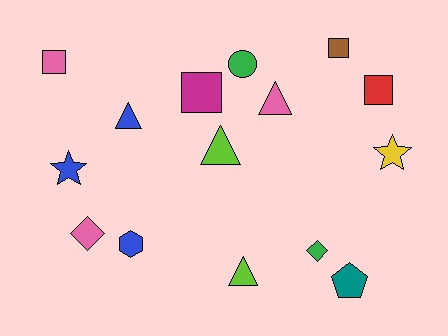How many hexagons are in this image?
There is 1 hexagon.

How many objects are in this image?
There are 15 objects.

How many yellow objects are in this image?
There is 1 yellow object.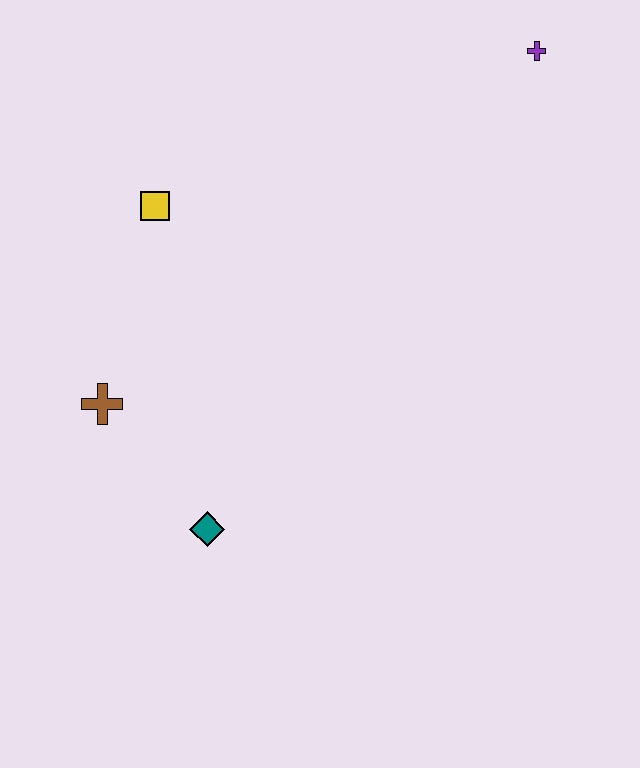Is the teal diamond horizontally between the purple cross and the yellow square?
Yes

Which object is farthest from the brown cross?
The purple cross is farthest from the brown cross.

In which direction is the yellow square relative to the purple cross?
The yellow square is to the left of the purple cross.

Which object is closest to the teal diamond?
The brown cross is closest to the teal diamond.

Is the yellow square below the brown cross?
No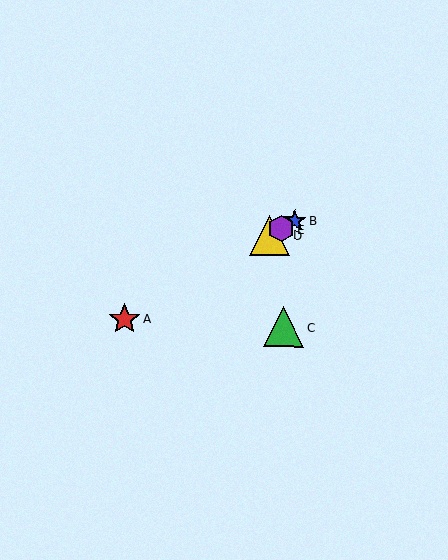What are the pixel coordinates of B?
Object B is at (295, 221).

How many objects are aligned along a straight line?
4 objects (A, B, D, E) are aligned along a straight line.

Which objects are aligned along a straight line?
Objects A, B, D, E are aligned along a straight line.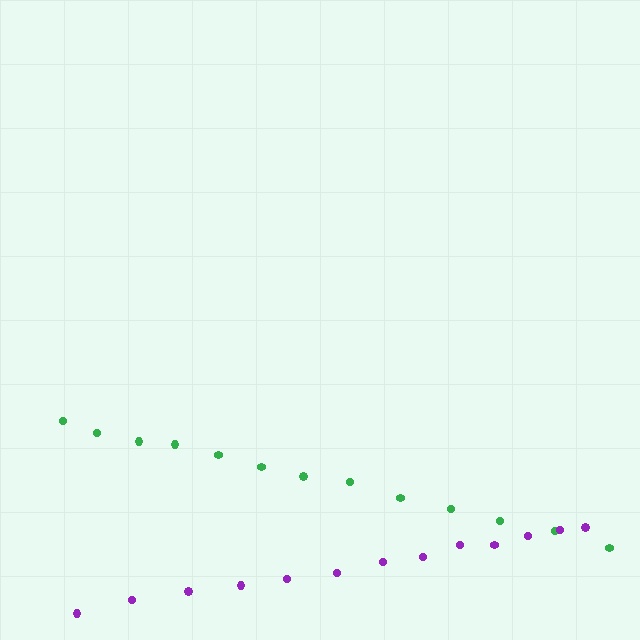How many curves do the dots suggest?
There are 2 distinct paths.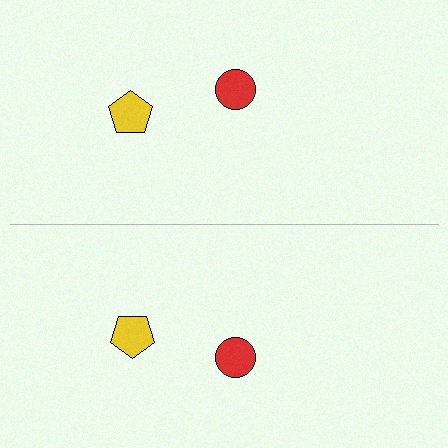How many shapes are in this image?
There are 4 shapes in this image.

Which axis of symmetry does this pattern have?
The pattern has a horizontal axis of symmetry running through the center of the image.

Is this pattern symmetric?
Yes, this pattern has bilateral (reflection) symmetry.